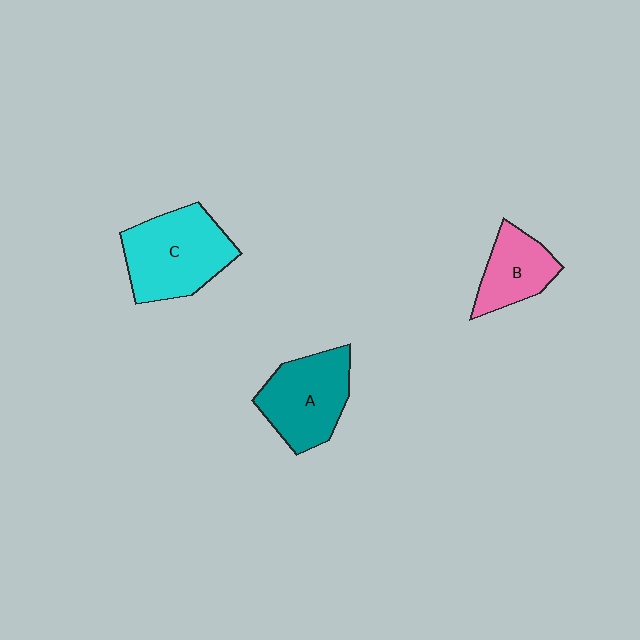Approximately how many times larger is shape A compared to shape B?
Approximately 1.4 times.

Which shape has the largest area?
Shape C (cyan).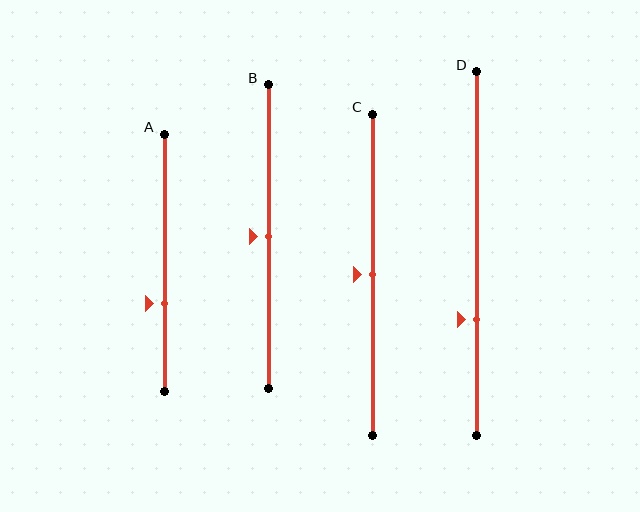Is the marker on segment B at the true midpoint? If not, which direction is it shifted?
Yes, the marker on segment B is at the true midpoint.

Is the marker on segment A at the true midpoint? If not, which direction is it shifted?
No, the marker on segment A is shifted downward by about 16% of the segment length.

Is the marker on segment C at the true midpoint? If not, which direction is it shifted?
Yes, the marker on segment C is at the true midpoint.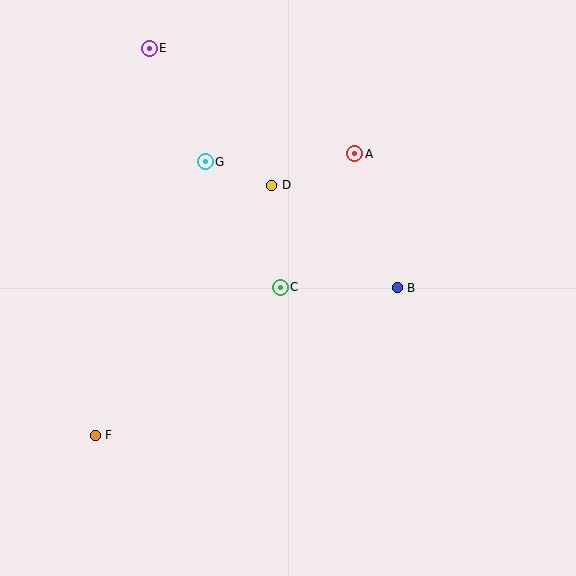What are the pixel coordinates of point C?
Point C is at (280, 287).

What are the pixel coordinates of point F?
Point F is at (95, 435).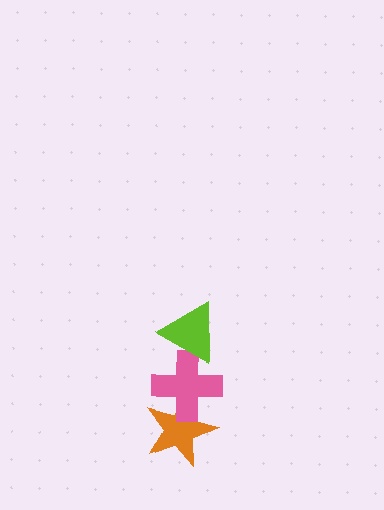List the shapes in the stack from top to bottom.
From top to bottom: the lime triangle, the pink cross, the orange star.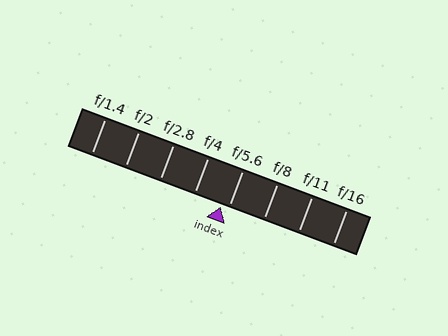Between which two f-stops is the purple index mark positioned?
The index mark is between f/4 and f/5.6.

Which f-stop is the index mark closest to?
The index mark is closest to f/5.6.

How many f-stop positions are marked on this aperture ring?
There are 8 f-stop positions marked.